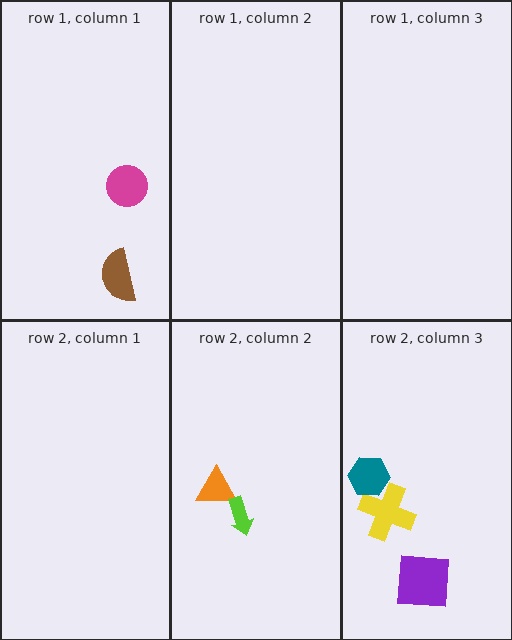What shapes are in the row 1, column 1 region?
The magenta circle, the brown semicircle.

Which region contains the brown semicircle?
The row 1, column 1 region.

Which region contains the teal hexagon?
The row 2, column 3 region.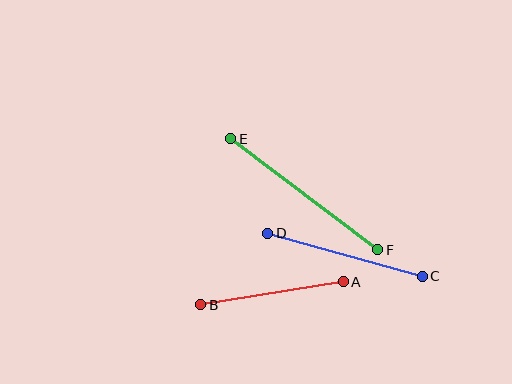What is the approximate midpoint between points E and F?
The midpoint is at approximately (304, 194) pixels.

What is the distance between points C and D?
The distance is approximately 160 pixels.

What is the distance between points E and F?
The distance is approximately 185 pixels.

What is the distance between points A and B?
The distance is approximately 144 pixels.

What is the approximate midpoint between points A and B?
The midpoint is at approximately (272, 293) pixels.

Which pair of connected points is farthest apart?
Points E and F are farthest apart.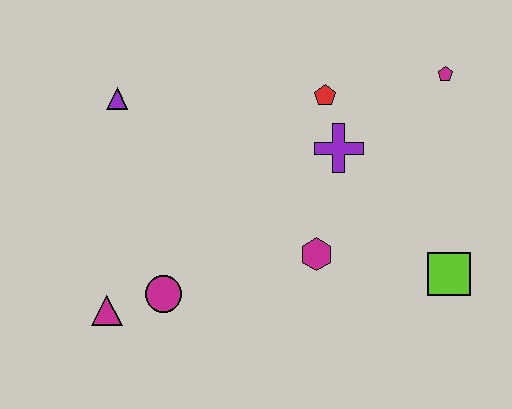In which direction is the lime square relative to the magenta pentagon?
The lime square is below the magenta pentagon.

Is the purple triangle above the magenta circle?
Yes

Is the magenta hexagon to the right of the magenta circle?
Yes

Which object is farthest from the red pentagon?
The magenta triangle is farthest from the red pentagon.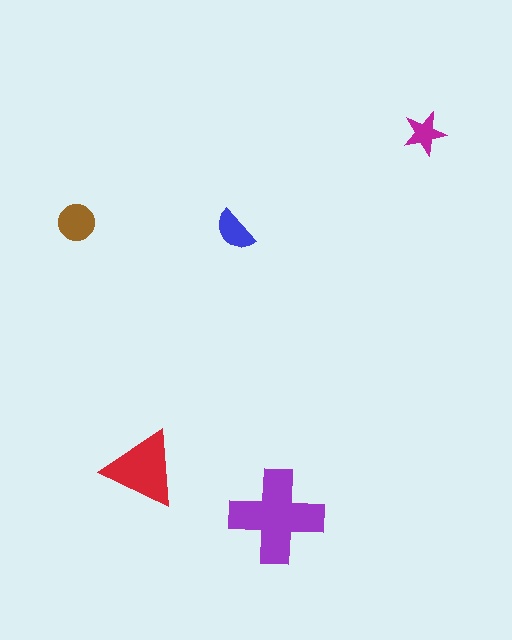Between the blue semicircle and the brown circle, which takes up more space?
The brown circle.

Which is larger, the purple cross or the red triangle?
The purple cross.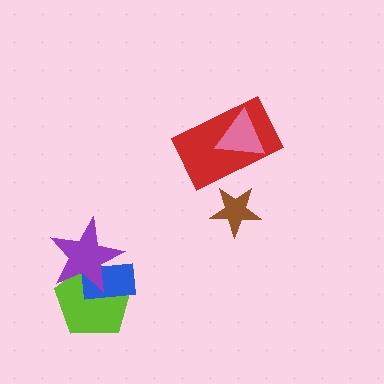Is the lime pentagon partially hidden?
Yes, it is partially covered by another shape.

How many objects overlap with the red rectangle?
1 object overlaps with the red rectangle.